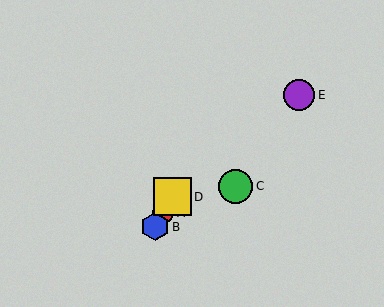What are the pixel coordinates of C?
Object C is at (236, 186).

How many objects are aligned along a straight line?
3 objects (A, B, D) are aligned along a straight line.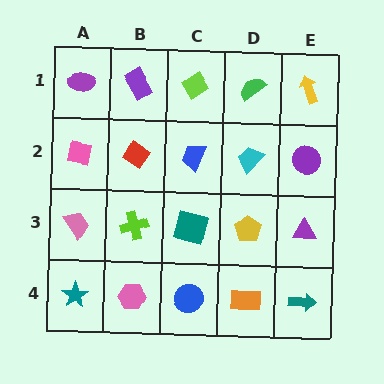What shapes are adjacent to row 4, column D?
A yellow pentagon (row 3, column D), a blue circle (row 4, column C), a teal arrow (row 4, column E).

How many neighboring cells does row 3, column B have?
4.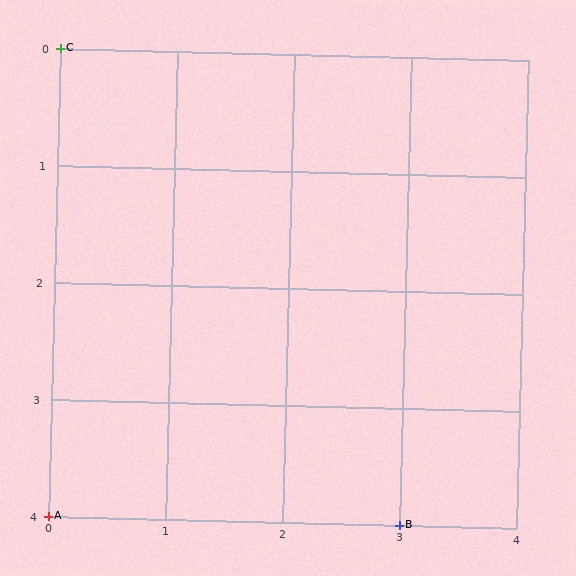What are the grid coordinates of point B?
Point B is at grid coordinates (3, 4).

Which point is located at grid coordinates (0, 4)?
Point A is at (0, 4).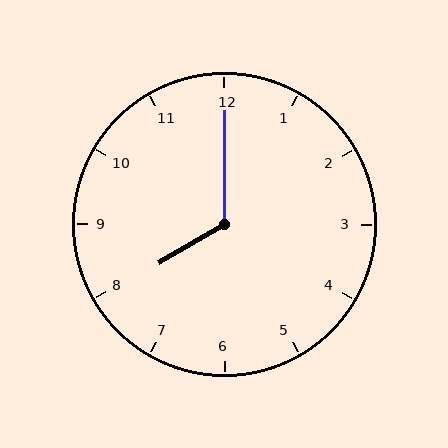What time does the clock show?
8:00.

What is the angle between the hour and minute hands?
Approximately 120 degrees.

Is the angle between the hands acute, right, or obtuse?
It is obtuse.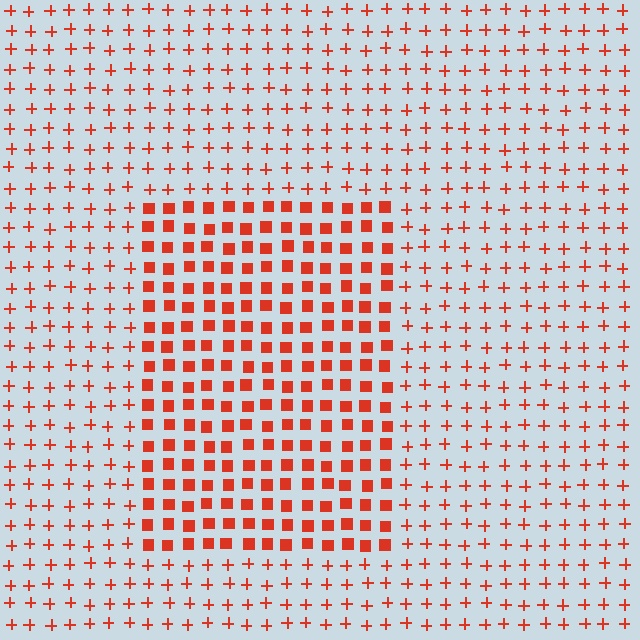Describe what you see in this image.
The image is filled with small red elements arranged in a uniform grid. A rectangle-shaped region contains squares, while the surrounding area contains plus signs. The boundary is defined purely by the change in element shape.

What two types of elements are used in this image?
The image uses squares inside the rectangle region and plus signs outside it.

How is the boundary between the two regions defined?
The boundary is defined by a change in element shape: squares inside vs. plus signs outside. All elements share the same color and spacing.